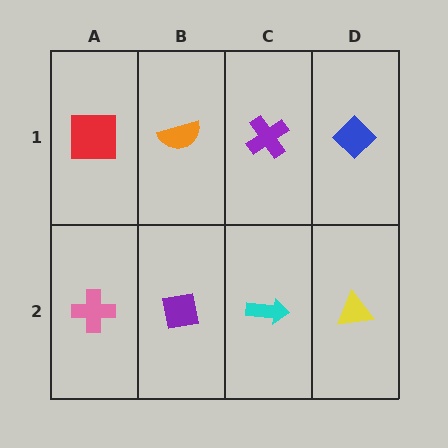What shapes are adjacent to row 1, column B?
A purple square (row 2, column B), a red square (row 1, column A), a purple cross (row 1, column C).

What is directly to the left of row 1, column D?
A purple cross.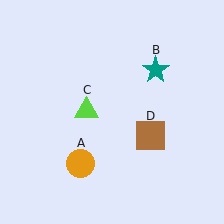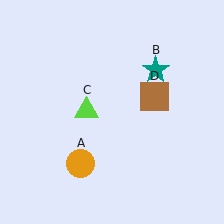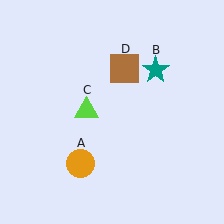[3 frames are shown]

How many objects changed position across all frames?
1 object changed position: brown square (object D).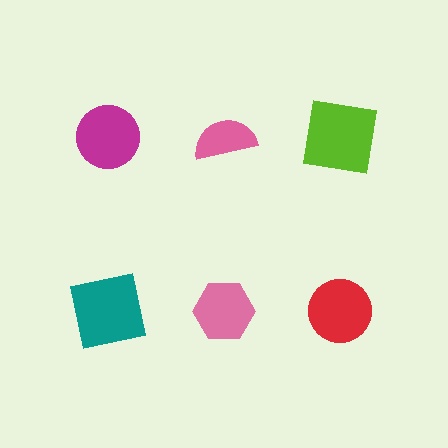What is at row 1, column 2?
A pink semicircle.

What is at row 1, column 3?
A lime square.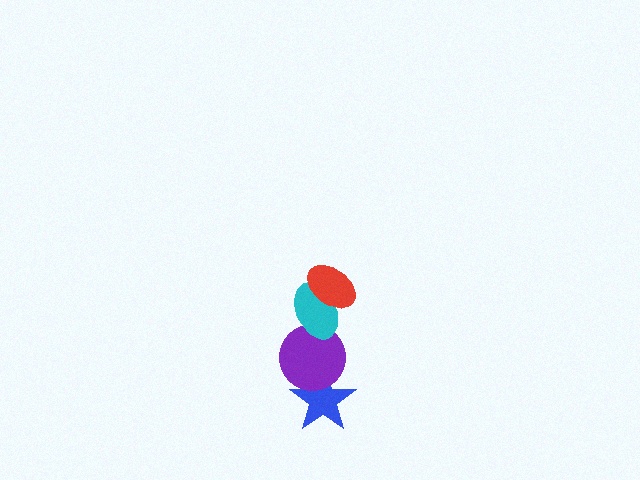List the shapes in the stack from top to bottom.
From top to bottom: the red ellipse, the cyan ellipse, the purple circle, the blue star.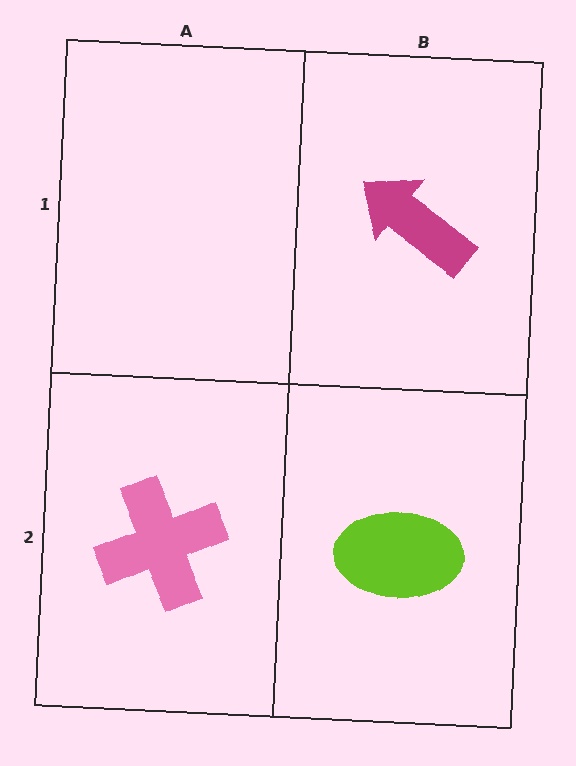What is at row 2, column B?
A lime ellipse.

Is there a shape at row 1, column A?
No, that cell is empty.